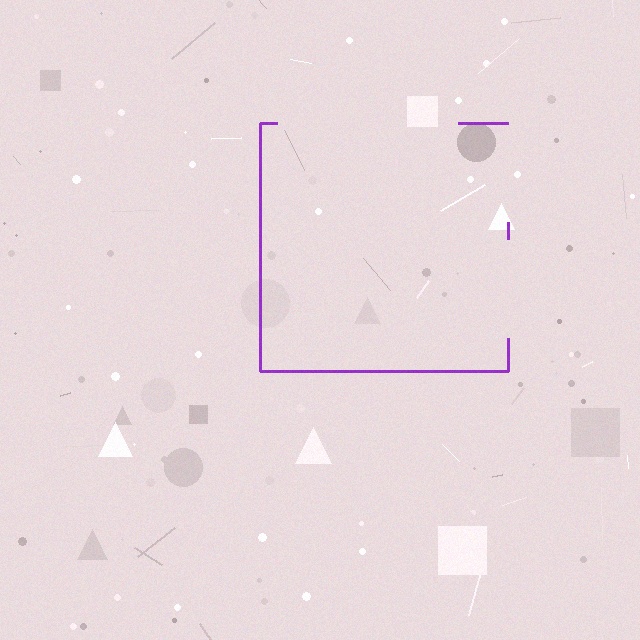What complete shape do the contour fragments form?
The contour fragments form a square.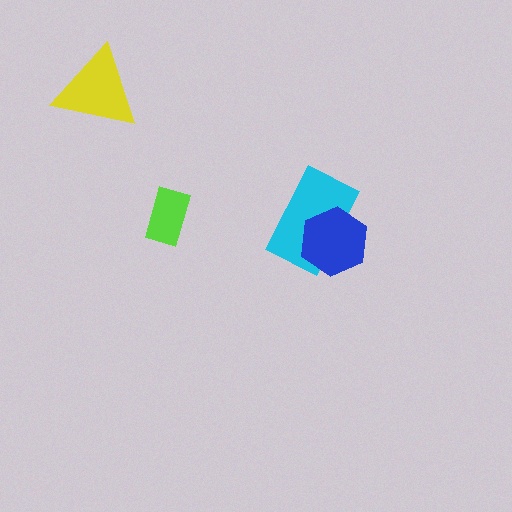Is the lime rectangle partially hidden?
No, no other shape covers it.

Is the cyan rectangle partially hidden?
Yes, it is partially covered by another shape.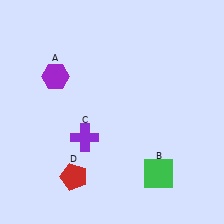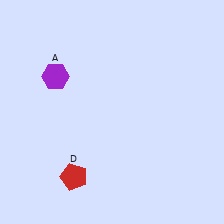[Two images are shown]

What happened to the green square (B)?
The green square (B) was removed in Image 2. It was in the bottom-right area of Image 1.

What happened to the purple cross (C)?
The purple cross (C) was removed in Image 2. It was in the bottom-left area of Image 1.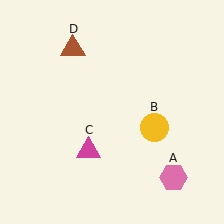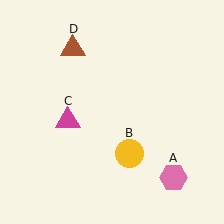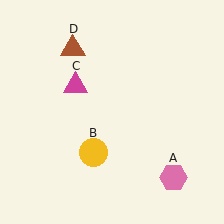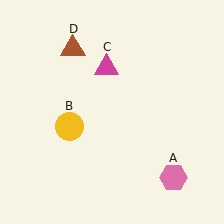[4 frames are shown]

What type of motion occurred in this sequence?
The yellow circle (object B), magenta triangle (object C) rotated clockwise around the center of the scene.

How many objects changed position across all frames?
2 objects changed position: yellow circle (object B), magenta triangle (object C).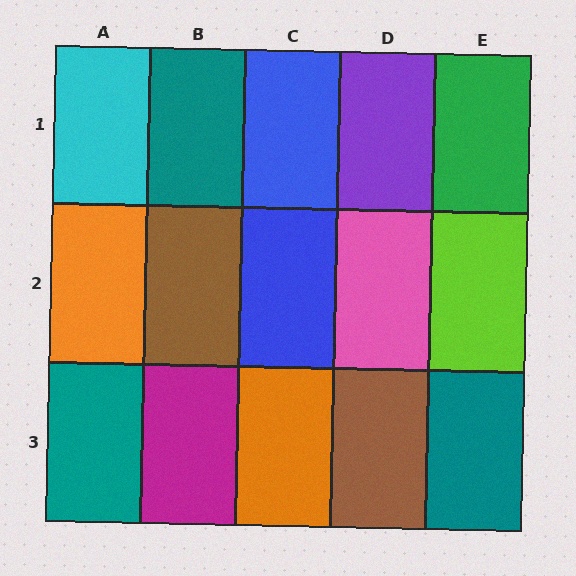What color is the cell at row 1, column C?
Blue.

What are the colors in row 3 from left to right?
Teal, magenta, orange, brown, teal.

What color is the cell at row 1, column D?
Purple.